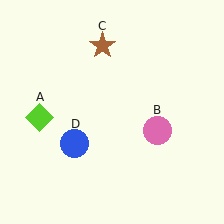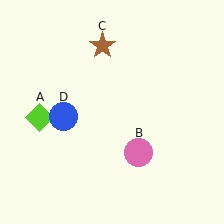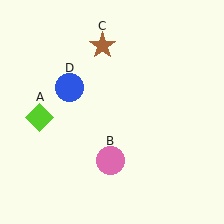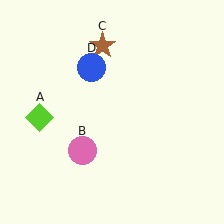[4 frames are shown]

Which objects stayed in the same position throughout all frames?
Lime diamond (object A) and brown star (object C) remained stationary.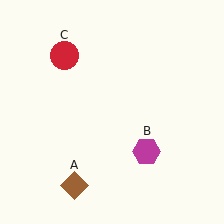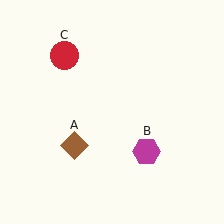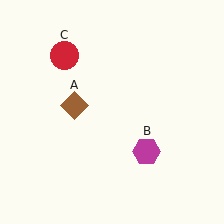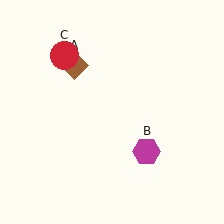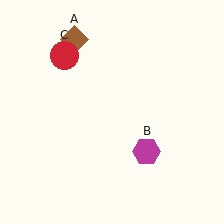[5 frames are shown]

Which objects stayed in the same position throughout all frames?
Magenta hexagon (object B) and red circle (object C) remained stationary.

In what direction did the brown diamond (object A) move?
The brown diamond (object A) moved up.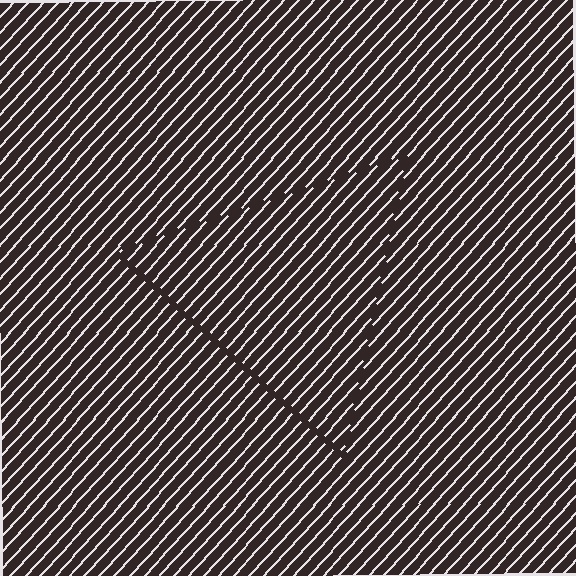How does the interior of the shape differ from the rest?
The interior of the shape contains the same grating, shifted by half a period — the contour is defined by the phase discontinuity where line-ends from the inner and outer gratings abut.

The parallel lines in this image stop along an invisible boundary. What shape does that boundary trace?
An illusory triangle. The interior of the shape contains the same grating, shifted by half a period — the contour is defined by the phase discontinuity where line-ends from the inner and outer gratings abut.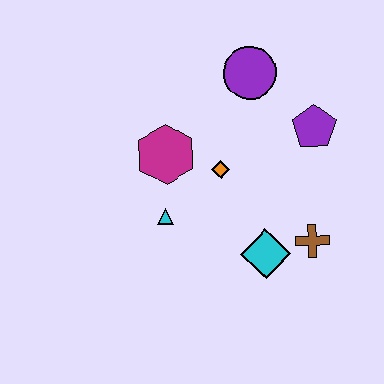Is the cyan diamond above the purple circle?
No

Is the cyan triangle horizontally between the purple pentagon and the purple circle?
No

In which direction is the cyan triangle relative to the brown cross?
The cyan triangle is to the left of the brown cross.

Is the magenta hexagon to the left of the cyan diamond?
Yes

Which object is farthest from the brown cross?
The purple circle is farthest from the brown cross.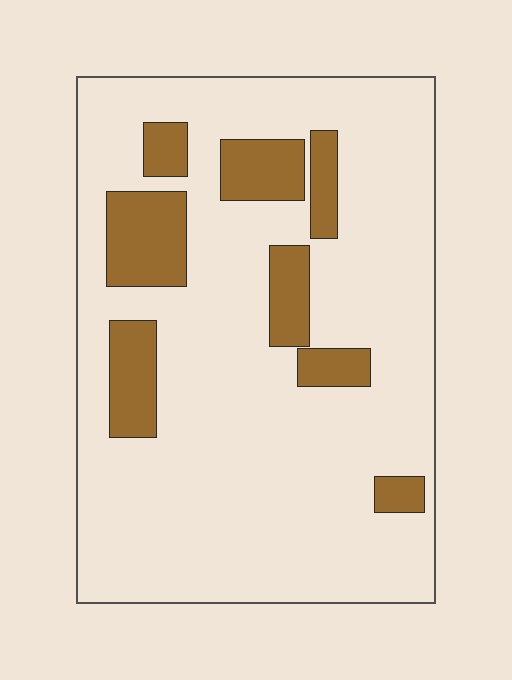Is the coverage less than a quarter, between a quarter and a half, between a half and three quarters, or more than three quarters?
Less than a quarter.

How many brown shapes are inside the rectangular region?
8.